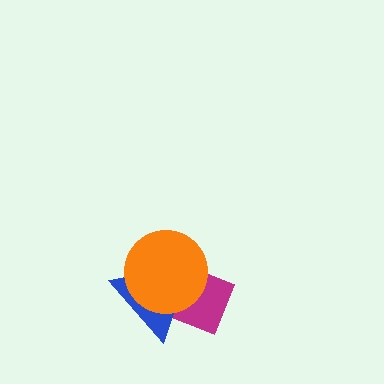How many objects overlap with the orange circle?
2 objects overlap with the orange circle.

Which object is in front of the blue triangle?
The orange circle is in front of the blue triangle.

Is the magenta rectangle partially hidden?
Yes, it is partially covered by another shape.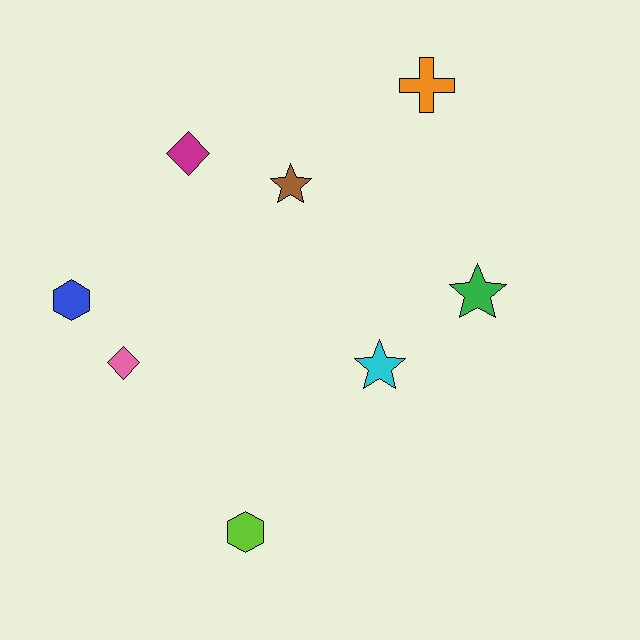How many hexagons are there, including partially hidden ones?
There are 2 hexagons.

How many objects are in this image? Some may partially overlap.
There are 8 objects.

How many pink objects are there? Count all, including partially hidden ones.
There is 1 pink object.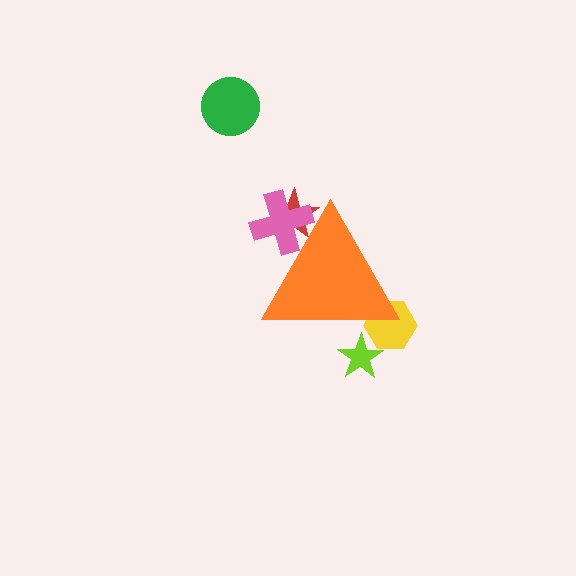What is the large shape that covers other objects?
An orange triangle.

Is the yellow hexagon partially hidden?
Yes, the yellow hexagon is partially hidden behind the orange triangle.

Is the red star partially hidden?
Yes, the red star is partially hidden behind the orange triangle.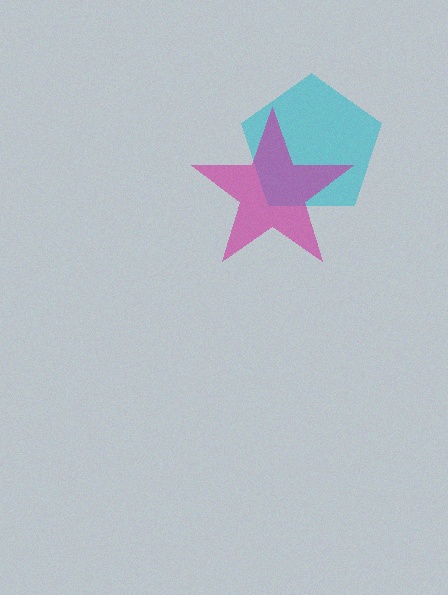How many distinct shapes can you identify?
There are 2 distinct shapes: a cyan pentagon, a magenta star.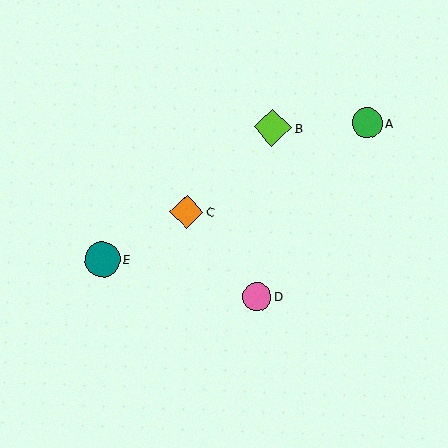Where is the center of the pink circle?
The center of the pink circle is at (257, 297).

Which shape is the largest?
The lime diamond (labeled B) is the largest.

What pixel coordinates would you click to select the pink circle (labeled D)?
Click at (257, 297) to select the pink circle D.